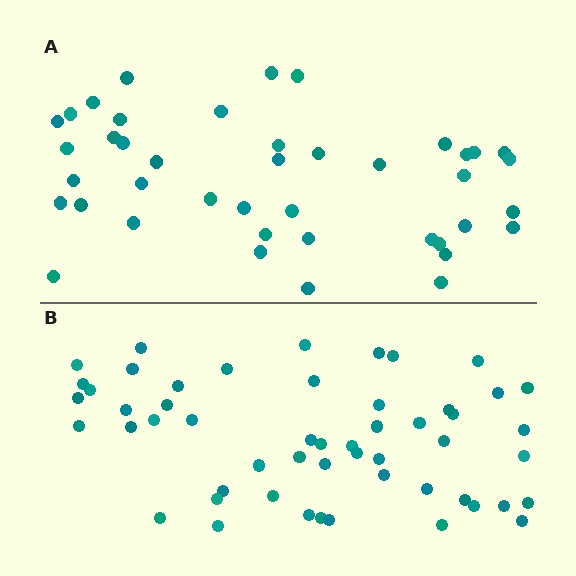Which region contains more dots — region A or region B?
Region B (the bottom region) has more dots.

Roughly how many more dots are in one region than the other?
Region B has roughly 12 or so more dots than region A.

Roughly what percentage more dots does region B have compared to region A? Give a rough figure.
About 25% more.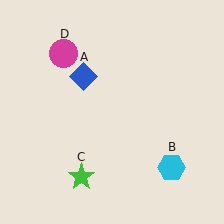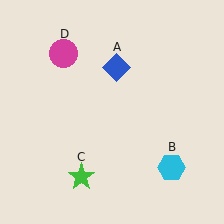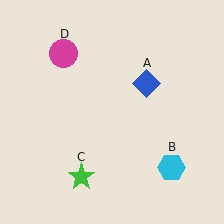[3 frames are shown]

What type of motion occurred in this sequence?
The blue diamond (object A) rotated clockwise around the center of the scene.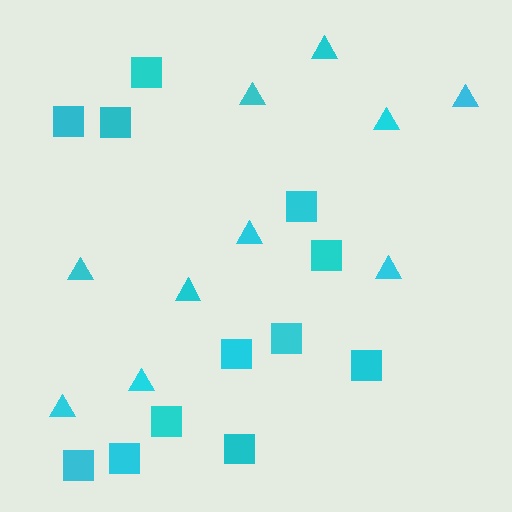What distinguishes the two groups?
There are 2 groups: one group of squares (12) and one group of triangles (10).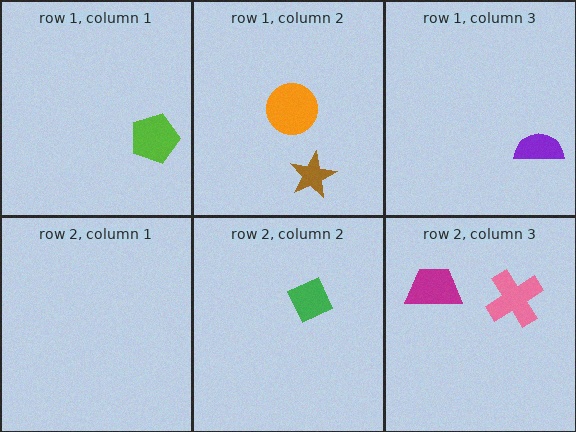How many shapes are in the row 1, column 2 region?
2.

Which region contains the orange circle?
The row 1, column 2 region.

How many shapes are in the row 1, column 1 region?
1.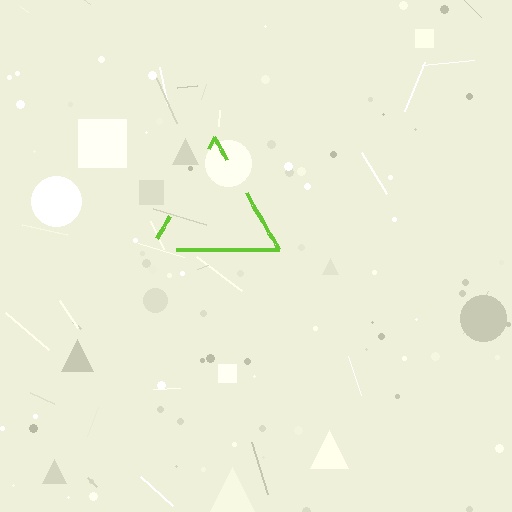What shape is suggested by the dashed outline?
The dashed outline suggests a triangle.